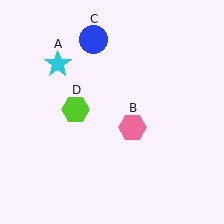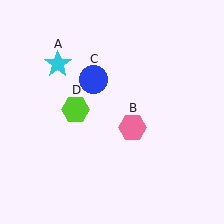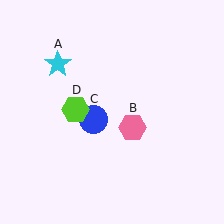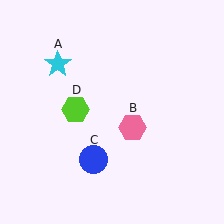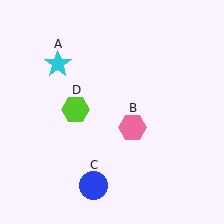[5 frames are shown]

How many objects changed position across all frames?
1 object changed position: blue circle (object C).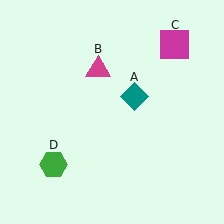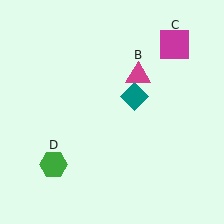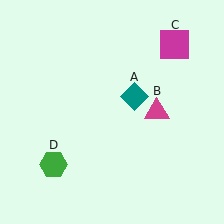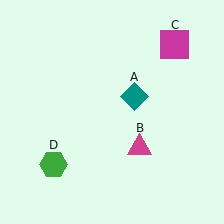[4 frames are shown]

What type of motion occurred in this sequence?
The magenta triangle (object B) rotated clockwise around the center of the scene.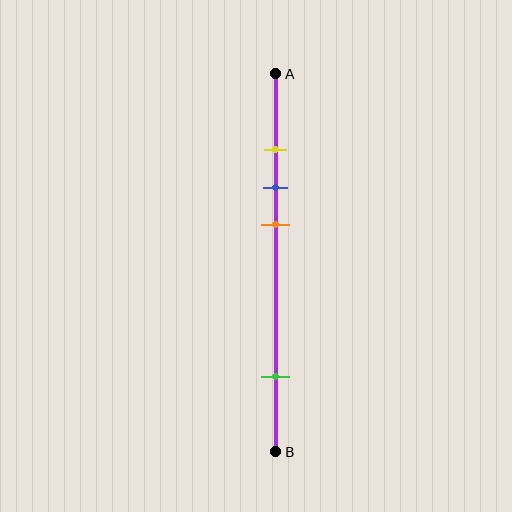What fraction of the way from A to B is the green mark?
The green mark is approximately 80% (0.8) of the way from A to B.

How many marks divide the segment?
There are 4 marks dividing the segment.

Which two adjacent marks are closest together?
The yellow and blue marks are the closest adjacent pair.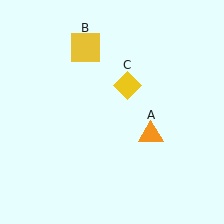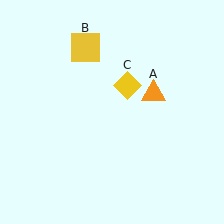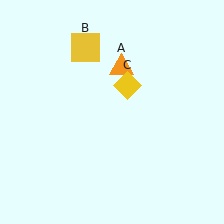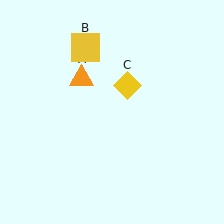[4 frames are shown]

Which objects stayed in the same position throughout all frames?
Yellow square (object B) and yellow diamond (object C) remained stationary.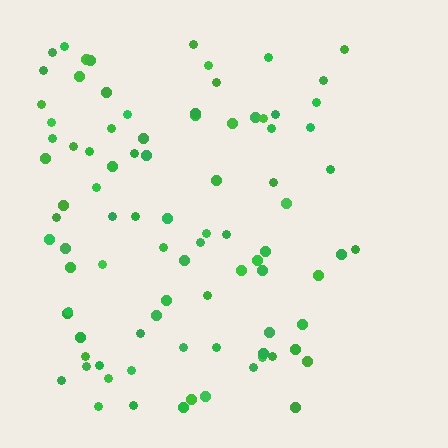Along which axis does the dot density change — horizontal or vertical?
Horizontal.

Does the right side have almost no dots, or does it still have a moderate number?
Still a moderate number, just noticeably fewer than the left.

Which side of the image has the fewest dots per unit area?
The right.